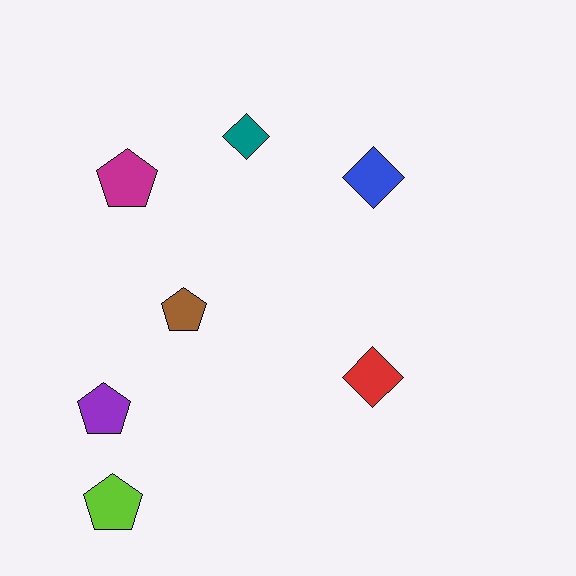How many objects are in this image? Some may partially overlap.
There are 7 objects.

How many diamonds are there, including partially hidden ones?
There are 3 diamonds.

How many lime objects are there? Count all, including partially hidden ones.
There is 1 lime object.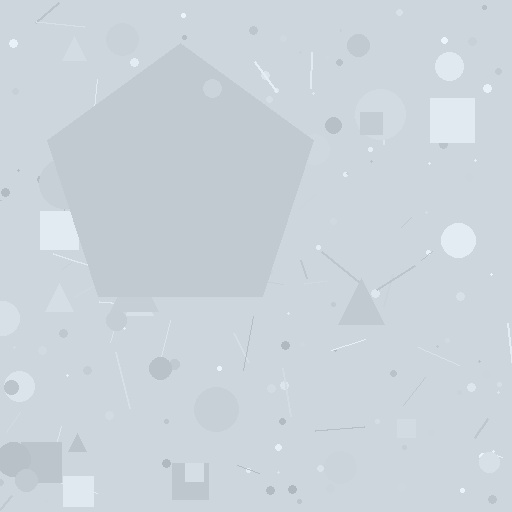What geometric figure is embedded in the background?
A pentagon is embedded in the background.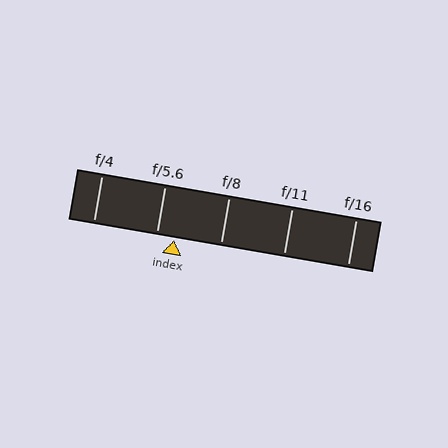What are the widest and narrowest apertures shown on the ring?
The widest aperture shown is f/4 and the narrowest is f/16.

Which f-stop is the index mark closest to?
The index mark is closest to f/5.6.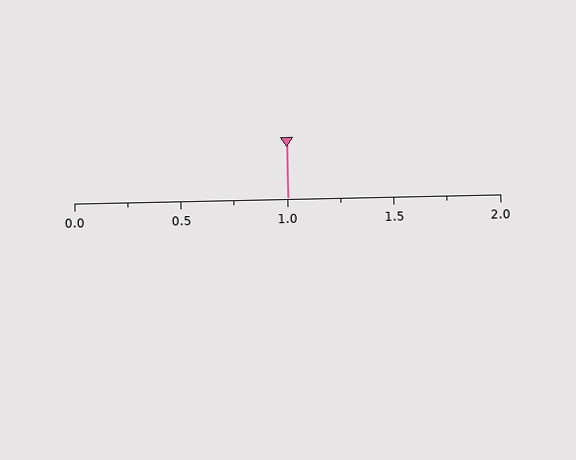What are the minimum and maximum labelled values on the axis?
The axis runs from 0.0 to 2.0.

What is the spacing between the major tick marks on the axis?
The major ticks are spaced 0.5 apart.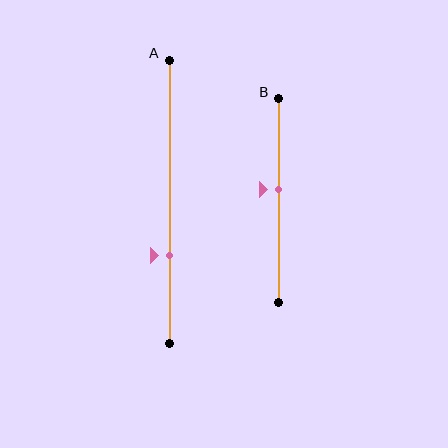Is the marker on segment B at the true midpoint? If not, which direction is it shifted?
No, the marker on segment B is shifted upward by about 5% of the segment length.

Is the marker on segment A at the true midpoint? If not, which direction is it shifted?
No, the marker on segment A is shifted downward by about 19% of the segment length.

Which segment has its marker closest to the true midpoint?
Segment B has its marker closest to the true midpoint.